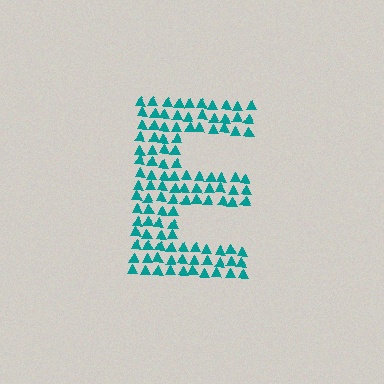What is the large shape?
The large shape is the letter E.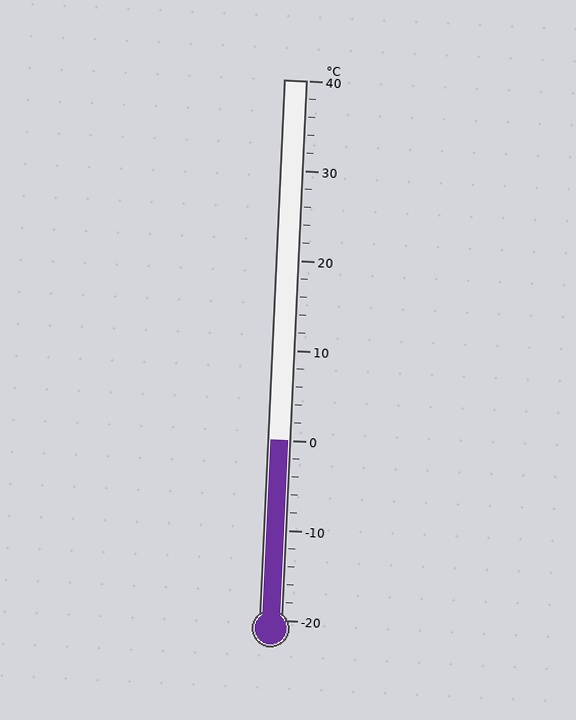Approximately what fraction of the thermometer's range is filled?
The thermometer is filled to approximately 35% of its range.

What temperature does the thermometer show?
The thermometer shows approximately 0°C.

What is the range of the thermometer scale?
The thermometer scale ranges from -20°C to 40°C.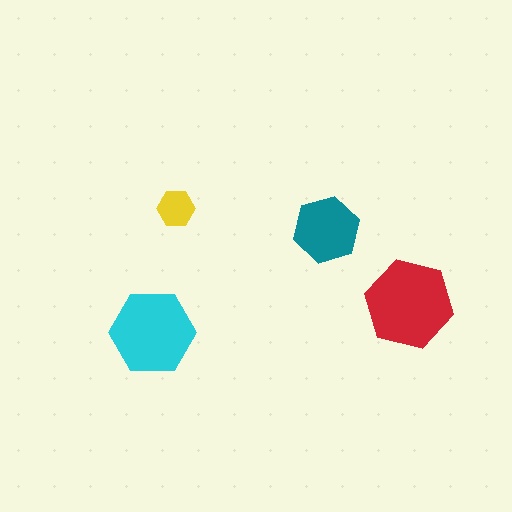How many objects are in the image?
There are 4 objects in the image.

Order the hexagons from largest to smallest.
the red one, the cyan one, the teal one, the yellow one.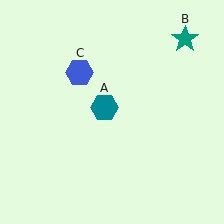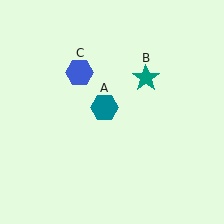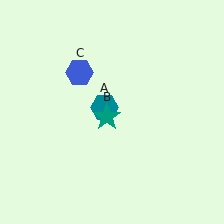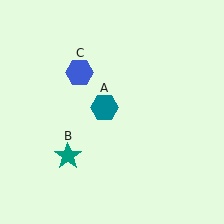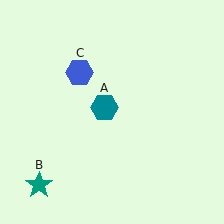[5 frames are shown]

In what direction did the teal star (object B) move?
The teal star (object B) moved down and to the left.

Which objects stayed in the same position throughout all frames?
Teal hexagon (object A) and blue hexagon (object C) remained stationary.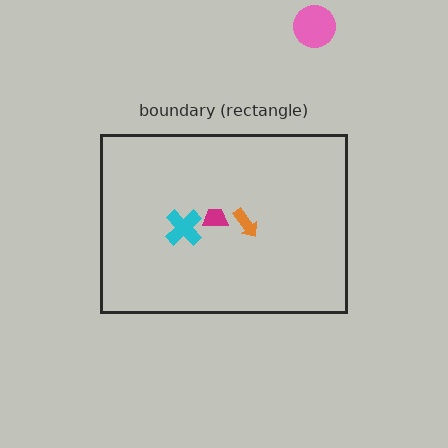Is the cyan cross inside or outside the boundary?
Inside.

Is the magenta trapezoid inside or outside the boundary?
Inside.